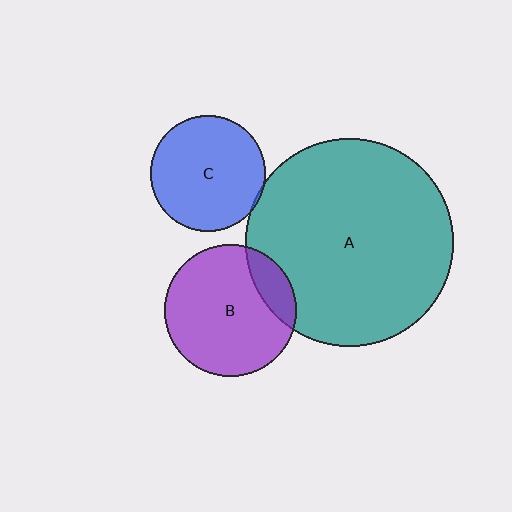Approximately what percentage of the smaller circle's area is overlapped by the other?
Approximately 5%.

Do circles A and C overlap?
Yes.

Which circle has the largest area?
Circle A (teal).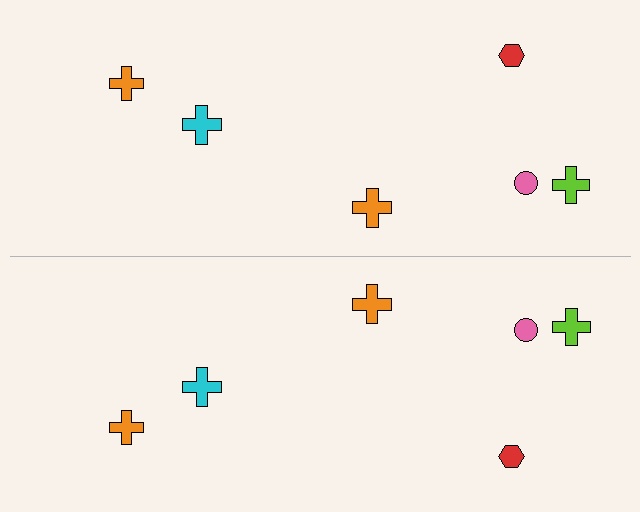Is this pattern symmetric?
Yes, this pattern has bilateral (reflection) symmetry.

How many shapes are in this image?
There are 12 shapes in this image.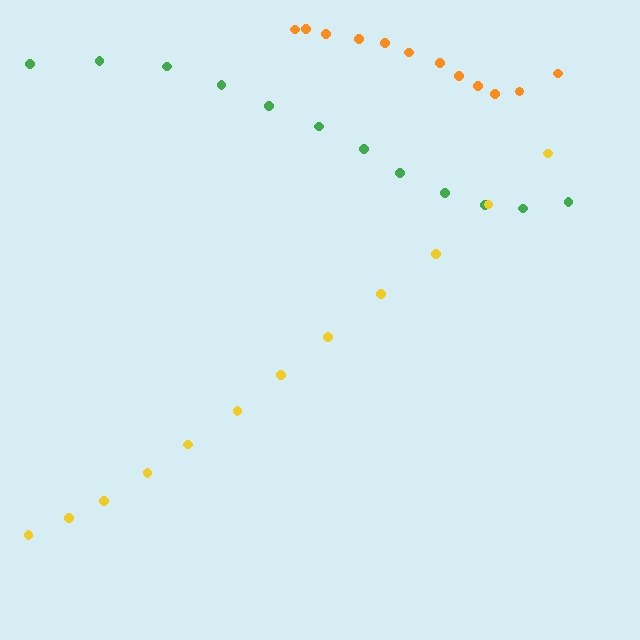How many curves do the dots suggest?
There are 3 distinct paths.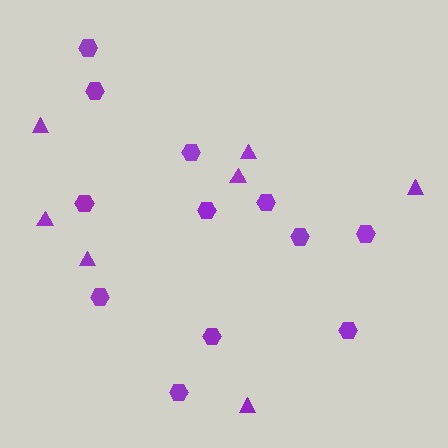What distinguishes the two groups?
There are 2 groups: one group of hexagons (12) and one group of triangles (7).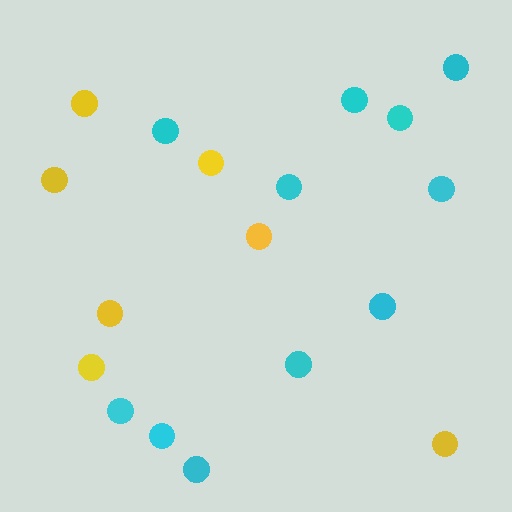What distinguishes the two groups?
There are 2 groups: one group of cyan circles (11) and one group of yellow circles (7).